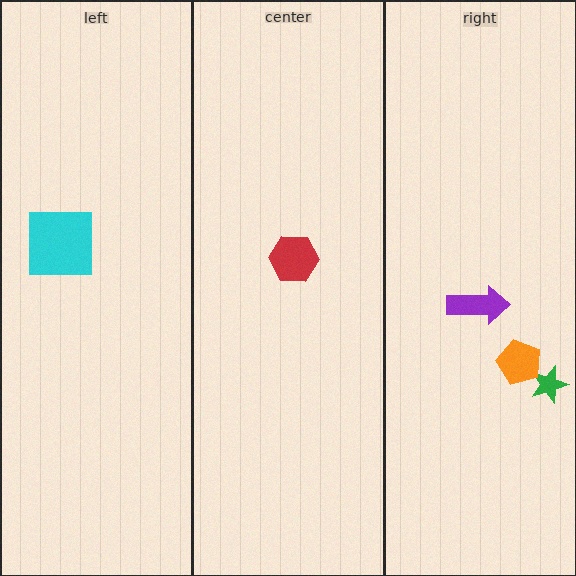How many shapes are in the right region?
3.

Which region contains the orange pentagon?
The right region.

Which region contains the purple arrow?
The right region.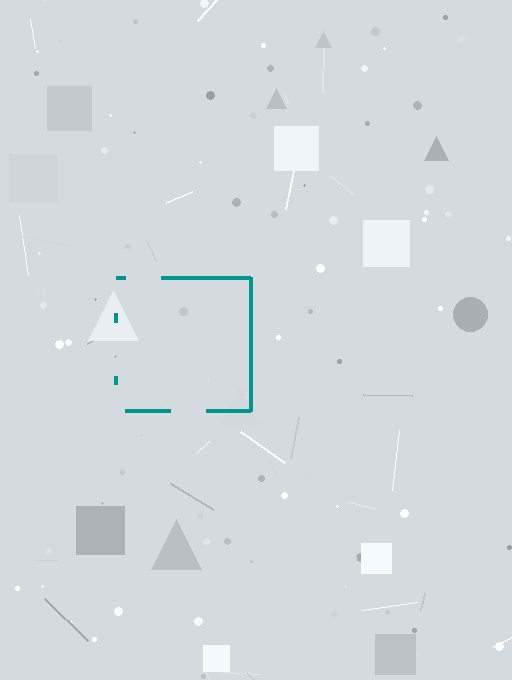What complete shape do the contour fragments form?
The contour fragments form a square.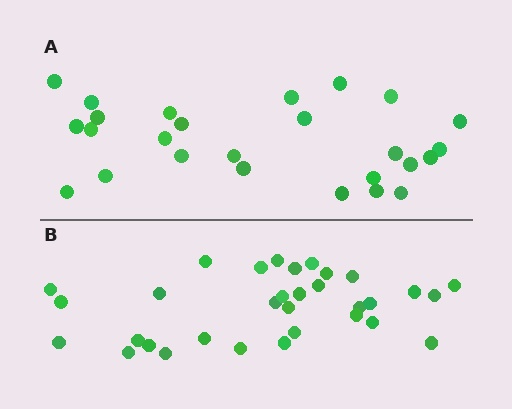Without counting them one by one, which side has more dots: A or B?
Region B (the bottom region) has more dots.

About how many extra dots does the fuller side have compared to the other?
Region B has about 6 more dots than region A.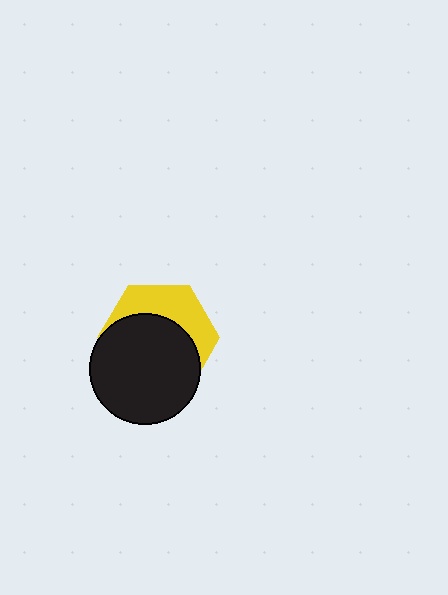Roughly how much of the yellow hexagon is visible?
A small part of it is visible (roughly 37%).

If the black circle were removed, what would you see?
You would see the complete yellow hexagon.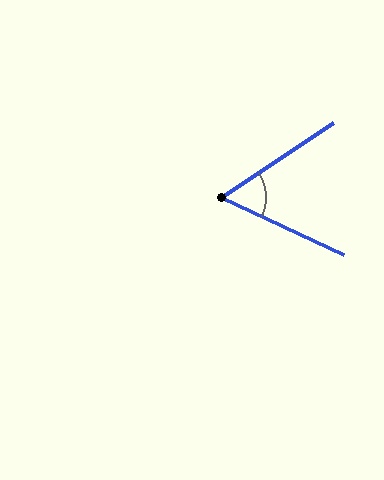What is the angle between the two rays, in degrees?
Approximately 59 degrees.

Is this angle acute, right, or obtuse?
It is acute.